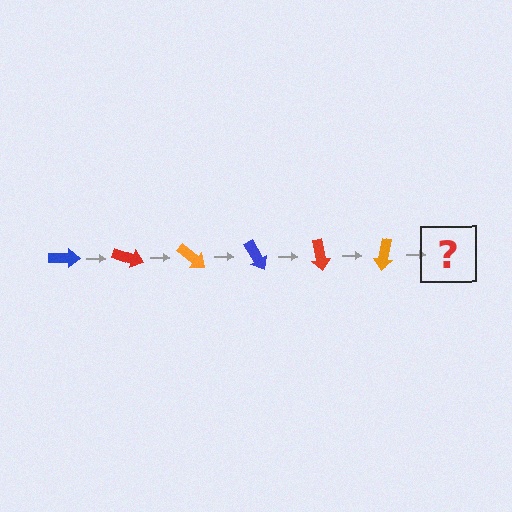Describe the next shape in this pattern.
It should be a blue arrow, rotated 120 degrees from the start.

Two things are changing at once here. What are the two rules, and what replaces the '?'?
The two rules are that it rotates 20 degrees each step and the color cycles through blue, red, and orange. The '?' should be a blue arrow, rotated 120 degrees from the start.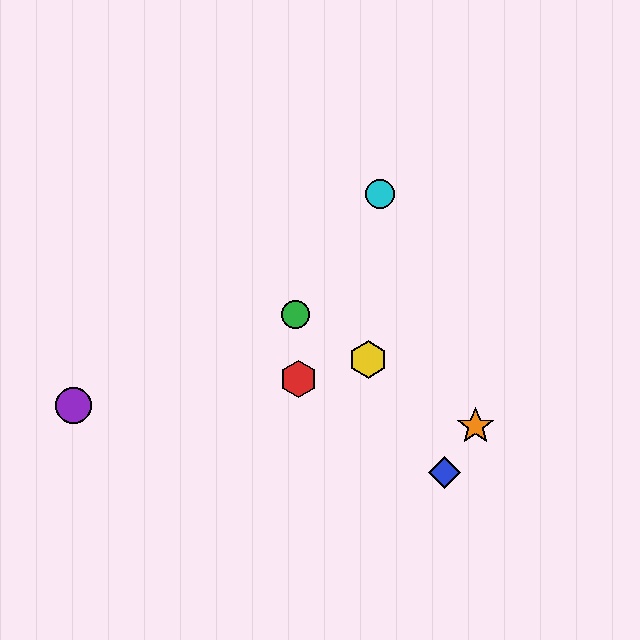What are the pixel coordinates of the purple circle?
The purple circle is at (73, 405).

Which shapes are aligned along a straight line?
The green circle, the yellow hexagon, the orange star are aligned along a straight line.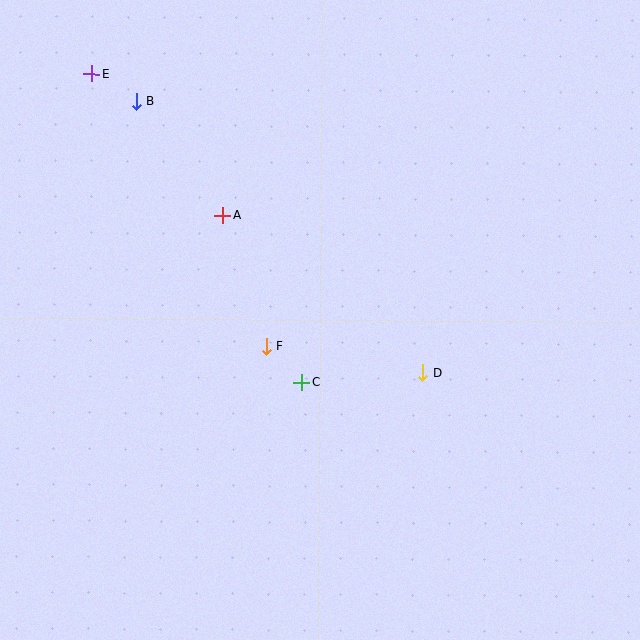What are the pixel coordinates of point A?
Point A is at (222, 216).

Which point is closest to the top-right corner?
Point D is closest to the top-right corner.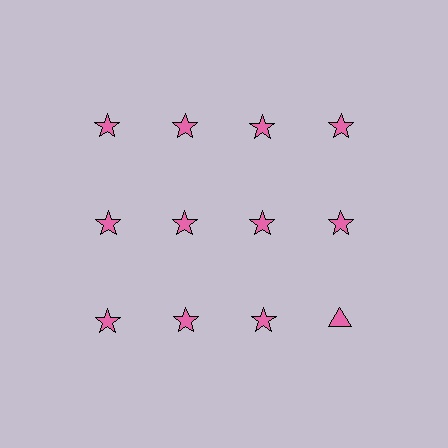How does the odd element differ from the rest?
It has a different shape: triangle instead of star.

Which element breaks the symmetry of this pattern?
The pink triangle in the third row, second from right column breaks the symmetry. All other shapes are pink stars.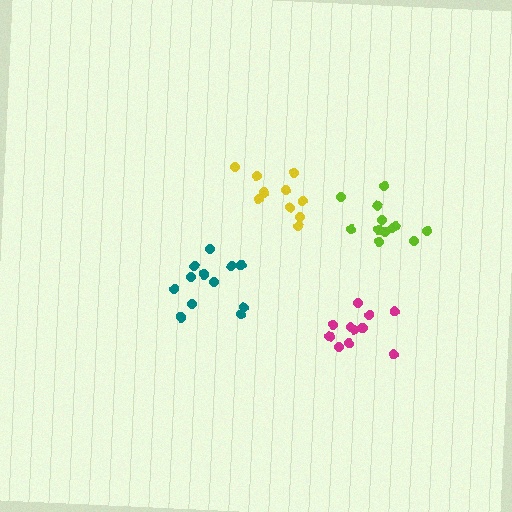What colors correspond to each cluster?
The clusters are colored: yellow, teal, lime, magenta.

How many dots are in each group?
Group 1: 10 dots, Group 2: 12 dots, Group 3: 12 dots, Group 4: 11 dots (45 total).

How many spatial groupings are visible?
There are 4 spatial groupings.